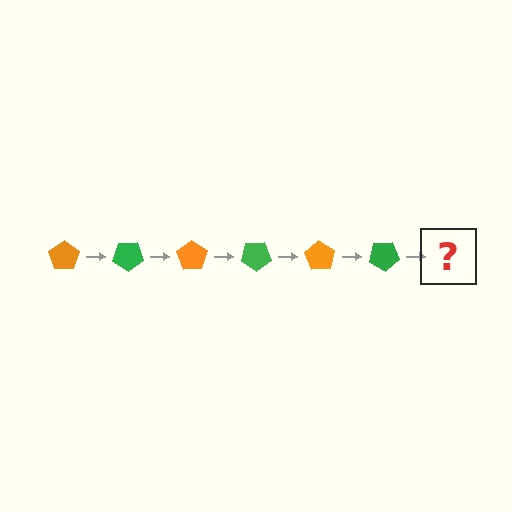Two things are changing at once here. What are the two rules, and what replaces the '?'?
The two rules are that it rotates 35 degrees each step and the color cycles through orange and green. The '?' should be an orange pentagon, rotated 210 degrees from the start.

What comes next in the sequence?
The next element should be an orange pentagon, rotated 210 degrees from the start.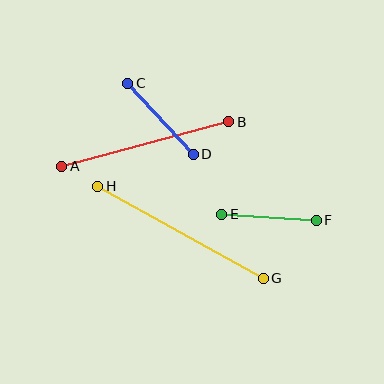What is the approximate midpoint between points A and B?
The midpoint is at approximately (145, 144) pixels.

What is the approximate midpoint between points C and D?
The midpoint is at approximately (161, 119) pixels.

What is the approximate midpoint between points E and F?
The midpoint is at approximately (269, 217) pixels.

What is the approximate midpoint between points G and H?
The midpoint is at approximately (180, 232) pixels.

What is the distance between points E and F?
The distance is approximately 95 pixels.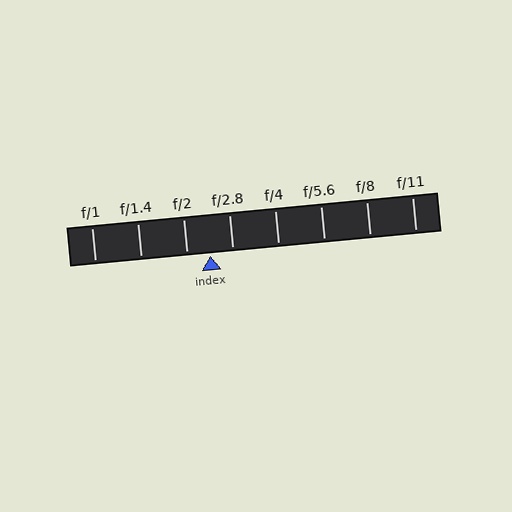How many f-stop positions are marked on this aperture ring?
There are 8 f-stop positions marked.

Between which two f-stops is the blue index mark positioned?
The index mark is between f/2 and f/2.8.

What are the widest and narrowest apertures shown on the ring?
The widest aperture shown is f/1 and the narrowest is f/11.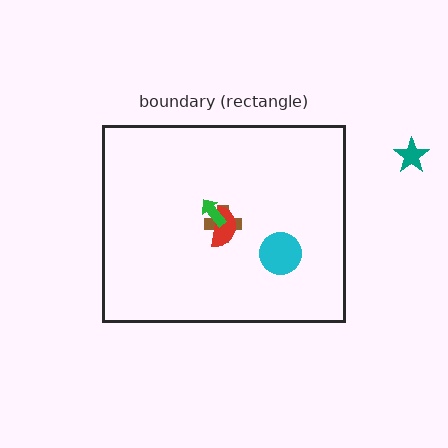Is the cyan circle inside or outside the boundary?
Inside.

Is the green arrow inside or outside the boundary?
Inside.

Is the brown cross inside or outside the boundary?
Inside.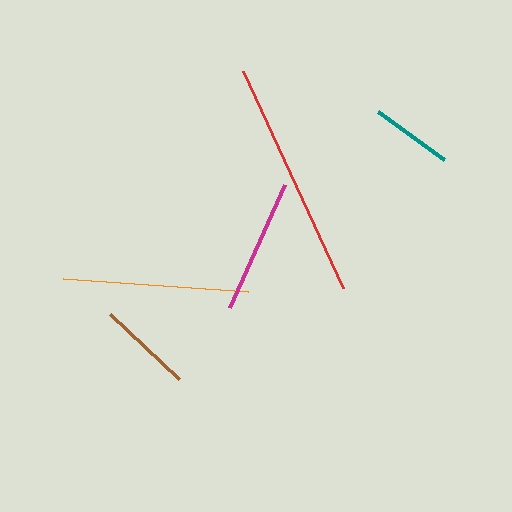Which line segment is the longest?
The red line is the longest at approximately 239 pixels.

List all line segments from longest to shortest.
From longest to shortest: red, orange, magenta, brown, teal.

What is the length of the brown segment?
The brown segment is approximately 94 pixels long.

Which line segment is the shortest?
The teal line is the shortest at approximately 81 pixels.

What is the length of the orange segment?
The orange segment is approximately 186 pixels long.